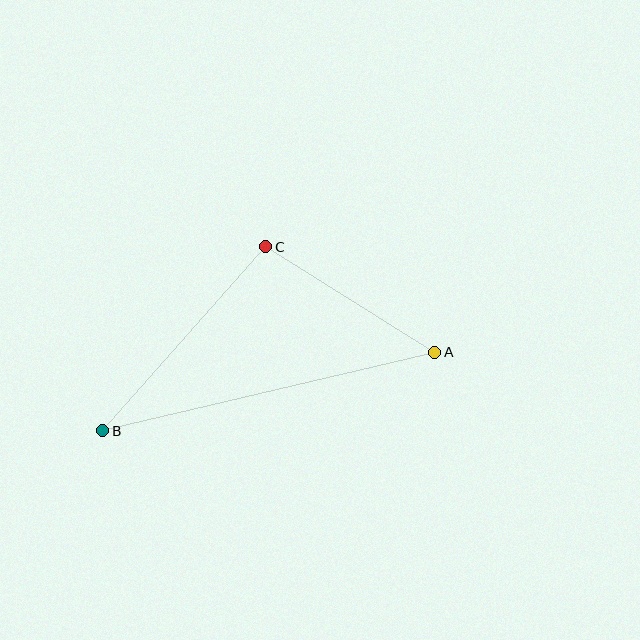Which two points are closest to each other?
Points A and C are closest to each other.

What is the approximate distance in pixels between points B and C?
The distance between B and C is approximately 246 pixels.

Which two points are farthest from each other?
Points A and B are farthest from each other.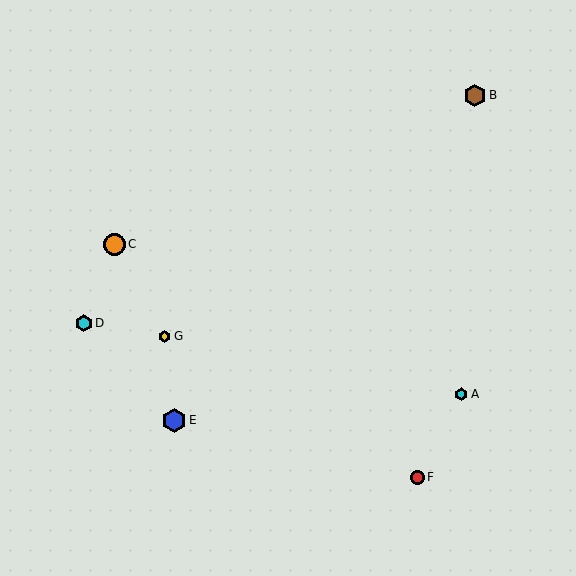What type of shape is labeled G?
Shape G is a yellow hexagon.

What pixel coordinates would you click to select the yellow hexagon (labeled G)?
Click at (164, 336) to select the yellow hexagon G.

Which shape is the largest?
The blue hexagon (labeled E) is the largest.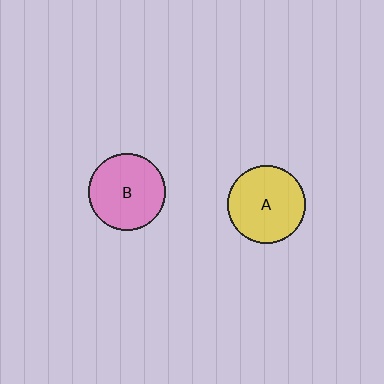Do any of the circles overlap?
No, none of the circles overlap.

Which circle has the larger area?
Circle A (yellow).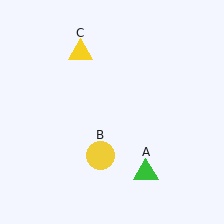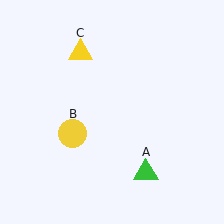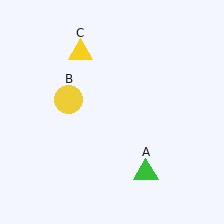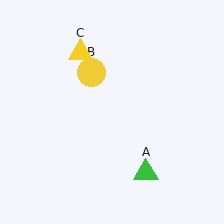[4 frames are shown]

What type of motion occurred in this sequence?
The yellow circle (object B) rotated clockwise around the center of the scene.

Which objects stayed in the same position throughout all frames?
Green triangle (object A) and yellow triangle (object C) remained stationary.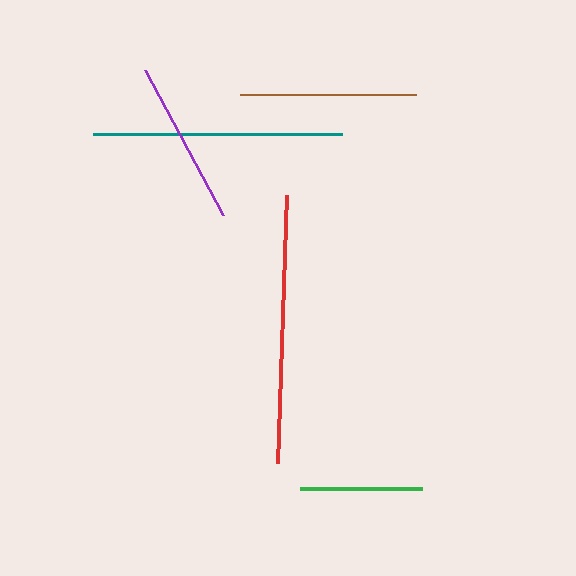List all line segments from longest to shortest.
From longest to shortest: red, teal, brown, purple, green.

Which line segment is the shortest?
The green line is the shortest at approximately 122 pixels.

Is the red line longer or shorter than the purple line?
The red line is longer than the purple line.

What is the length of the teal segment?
The teal segment is approximately 250 pixels long.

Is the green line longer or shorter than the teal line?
The teal line is longer than the green line.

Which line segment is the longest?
The red line is the longest at approximately 268 pixels.